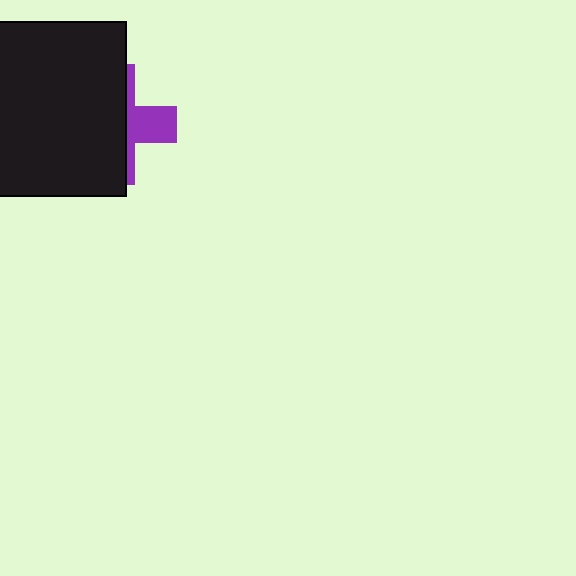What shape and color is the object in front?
The object in front is a black square.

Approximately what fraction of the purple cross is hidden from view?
Roughly 67% of the purple cross is hidden behind the black square.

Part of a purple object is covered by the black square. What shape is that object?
It is a cross.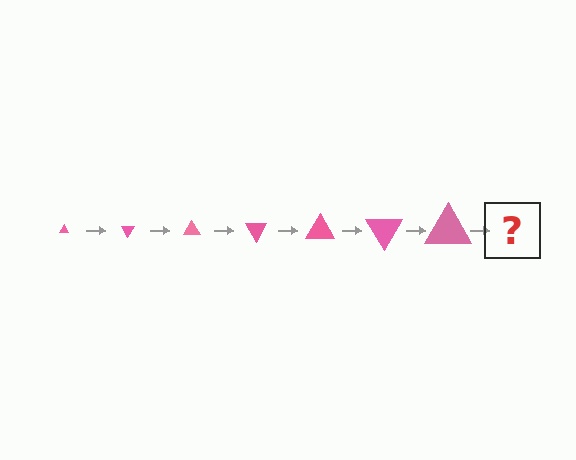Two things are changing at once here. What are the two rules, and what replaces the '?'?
The two rules are that the triangle grows larger each step and it rotates 60 degrees each step. The '?' should be a triangle, larger than the previous one and rotated 420 degrees from the start.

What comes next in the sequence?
The next element should be a triangle, larger than the previous one and rotated 420 degrees from the start.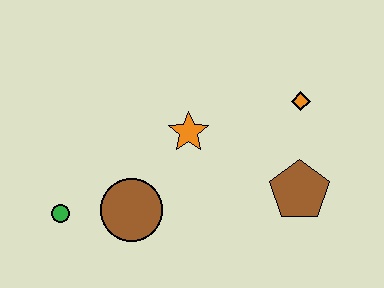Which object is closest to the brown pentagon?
The orange diamond is closest to the brown pentagon.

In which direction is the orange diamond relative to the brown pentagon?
The orange diamond is above the brown pentagon.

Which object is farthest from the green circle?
The orange diamond is farthest from the green circle.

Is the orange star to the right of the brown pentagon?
No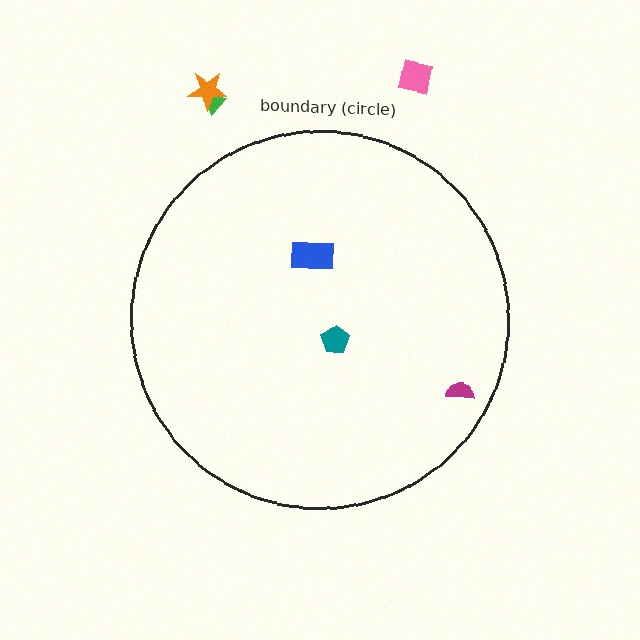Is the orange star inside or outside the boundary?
Outside.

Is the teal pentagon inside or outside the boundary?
Inside.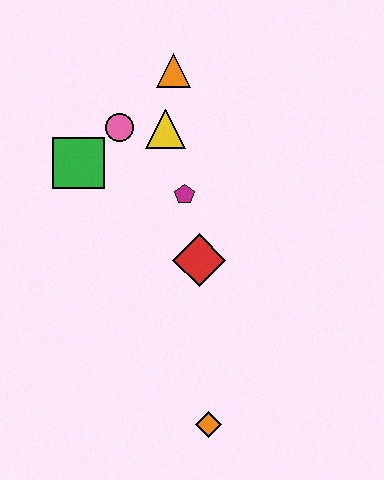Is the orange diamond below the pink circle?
Yes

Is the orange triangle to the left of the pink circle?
No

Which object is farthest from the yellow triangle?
The orange diamond is farthest from the yellow triangle.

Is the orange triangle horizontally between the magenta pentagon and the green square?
Yes